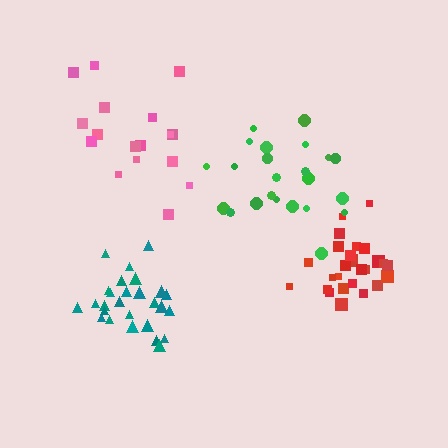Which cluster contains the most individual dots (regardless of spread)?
Red (28).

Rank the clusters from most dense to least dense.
teal, red, green, pink.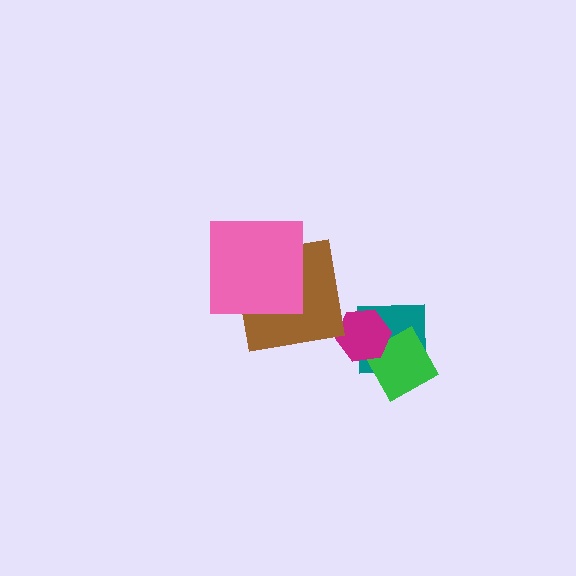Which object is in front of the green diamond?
The magenta hexagon is in front of the green diamond.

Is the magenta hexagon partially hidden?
No, no other shape covers it.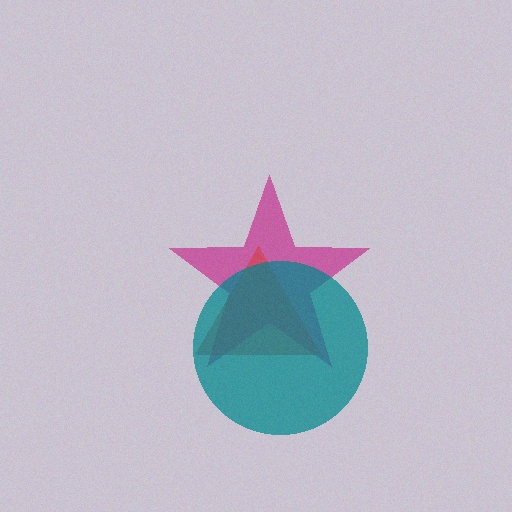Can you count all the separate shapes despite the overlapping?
Yes, there are 3 separate shapes.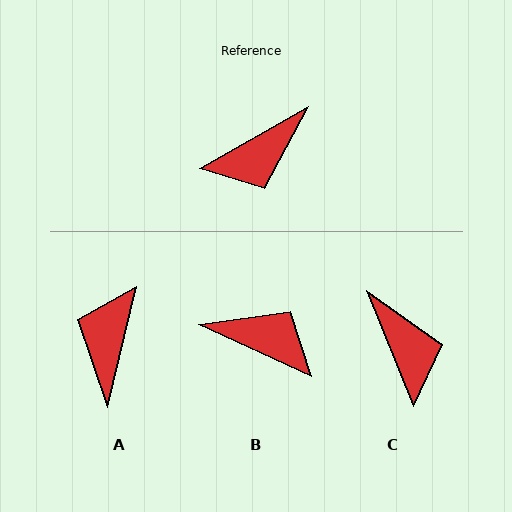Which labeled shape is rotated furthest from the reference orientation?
A, about 133 degrees away.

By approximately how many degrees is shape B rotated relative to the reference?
Approximately 126 degrees counter-clockwise.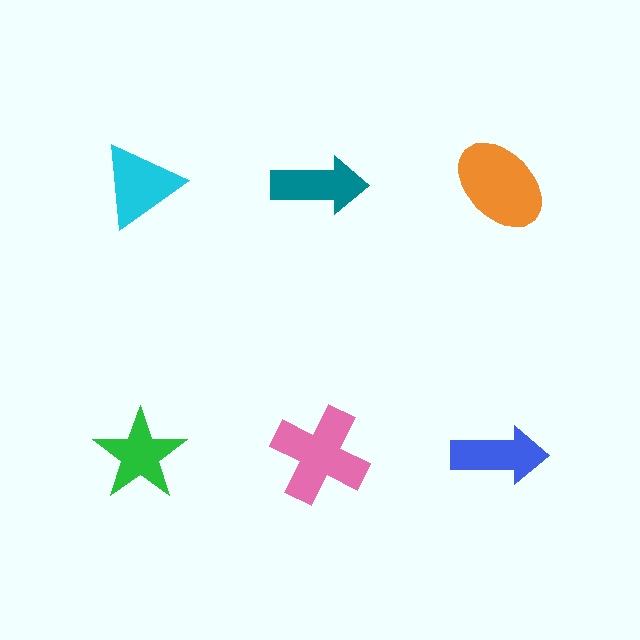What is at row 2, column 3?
A blue arrow.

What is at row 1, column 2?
A teal arrow.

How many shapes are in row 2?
3 shapes.